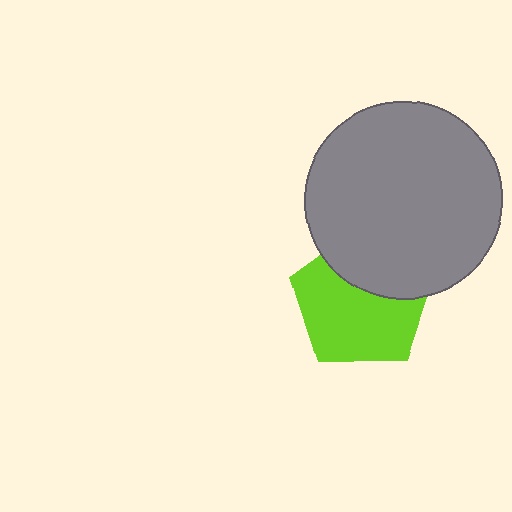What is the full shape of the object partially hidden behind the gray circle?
The partially hidden object is a lime pentagon.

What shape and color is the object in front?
The object in front is a gray circle.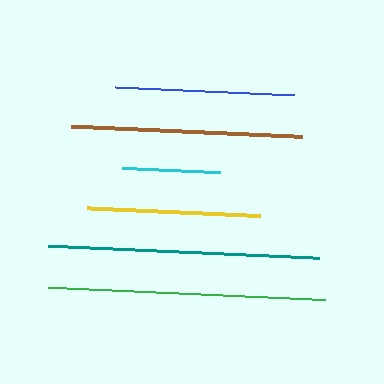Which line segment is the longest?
The green line is the longest at approximately 278 pixels.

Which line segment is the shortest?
The cyan line is the shortest at approximately 98 pixels.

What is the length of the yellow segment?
The yellow segment is approximately 173 pixels long.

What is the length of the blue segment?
The blue segment is approximately 181 pixels long.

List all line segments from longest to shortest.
From longest to shortest: green, teal, brown, blue, yellow, cyan.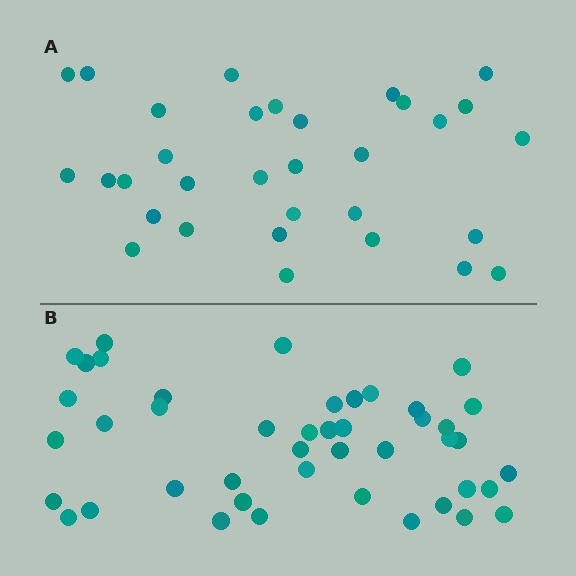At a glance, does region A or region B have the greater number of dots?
Region B (the bottom region) has more dots.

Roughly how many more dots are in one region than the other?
Region B has roughly 12 or so more dots than region A.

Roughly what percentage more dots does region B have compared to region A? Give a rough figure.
About 40% more.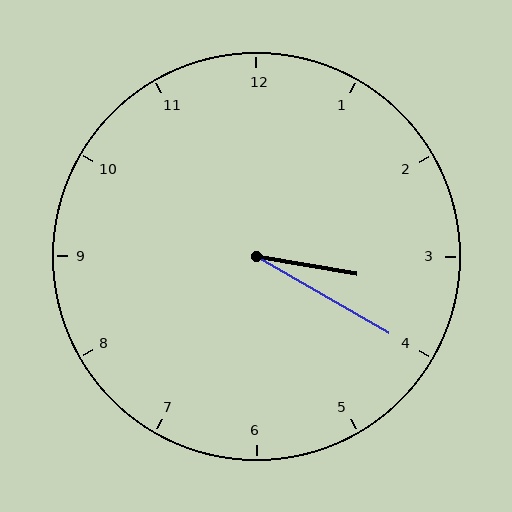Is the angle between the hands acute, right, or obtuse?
It is acute.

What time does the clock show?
3:20.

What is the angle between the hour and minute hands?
Approximately 20 degrees.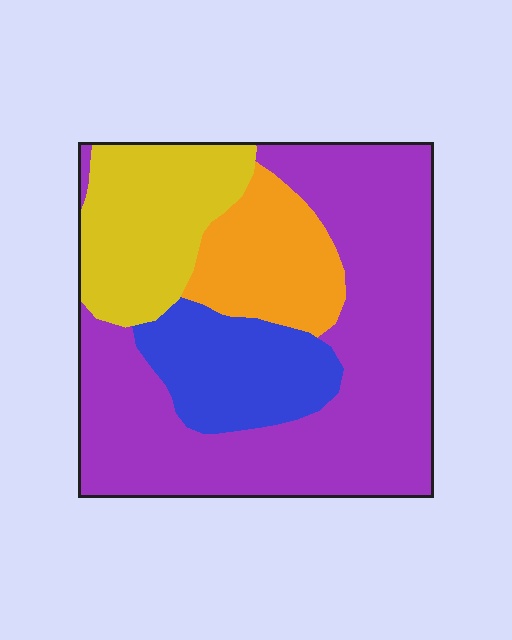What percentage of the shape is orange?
Orange takes up less than a sixth of the shape.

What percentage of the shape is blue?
Blue covers roughly 15% of the shape.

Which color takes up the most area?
Purple, at roughly 55%.